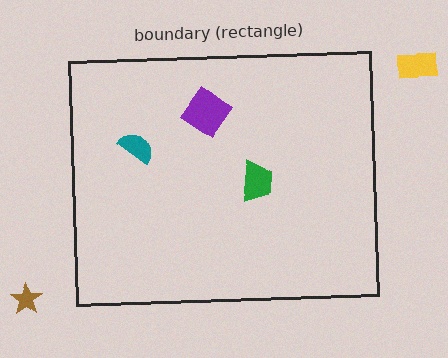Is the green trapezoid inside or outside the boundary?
Inside.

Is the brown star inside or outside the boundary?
Outside.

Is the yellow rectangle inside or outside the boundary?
Outside.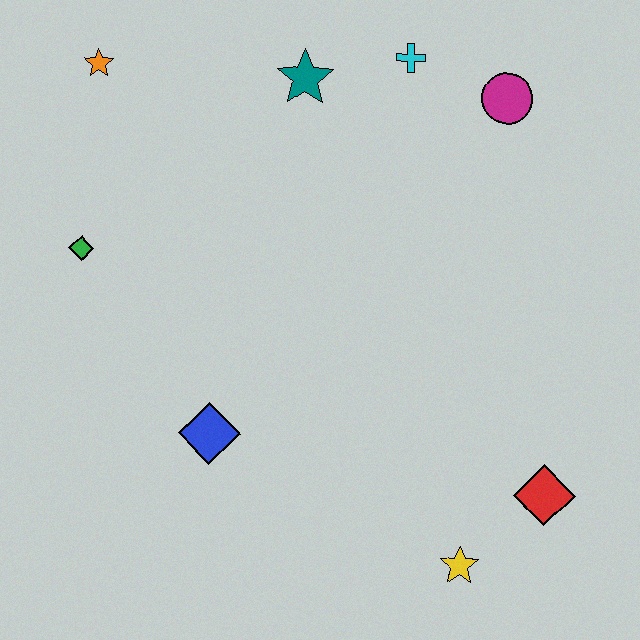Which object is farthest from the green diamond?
The red diamond is farthest from the green diamond.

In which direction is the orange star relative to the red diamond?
The orange star is to the left of the red diamond.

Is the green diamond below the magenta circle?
Yes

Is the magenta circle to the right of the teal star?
Yes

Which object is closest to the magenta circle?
The cyan cross is closest to the magenta circle.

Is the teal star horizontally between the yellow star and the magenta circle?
No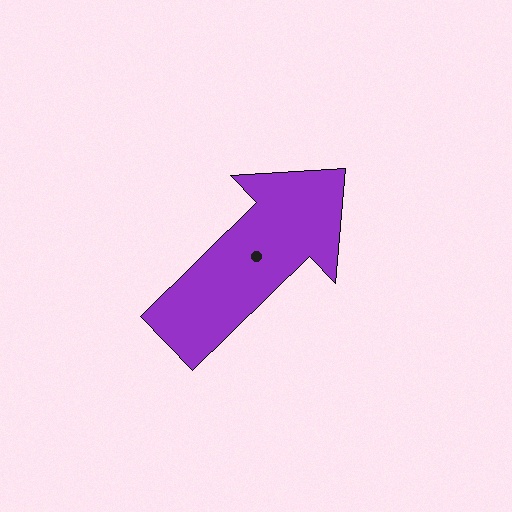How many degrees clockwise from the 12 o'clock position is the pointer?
Approximately 46 degrees.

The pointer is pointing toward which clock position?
Roughly 2 o'clock.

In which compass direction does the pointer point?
Northeast.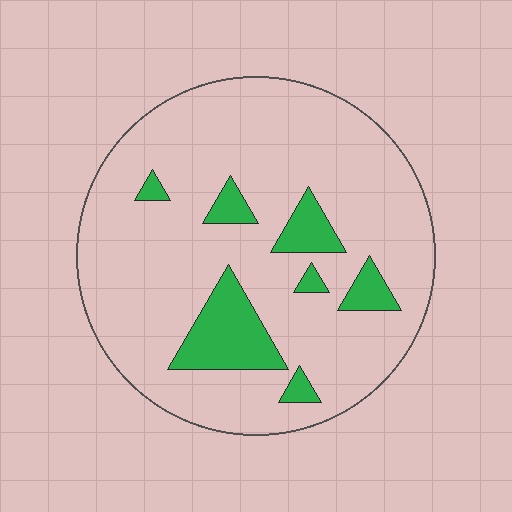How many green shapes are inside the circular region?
7.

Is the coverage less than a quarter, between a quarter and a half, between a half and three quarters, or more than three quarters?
Less than a quarter.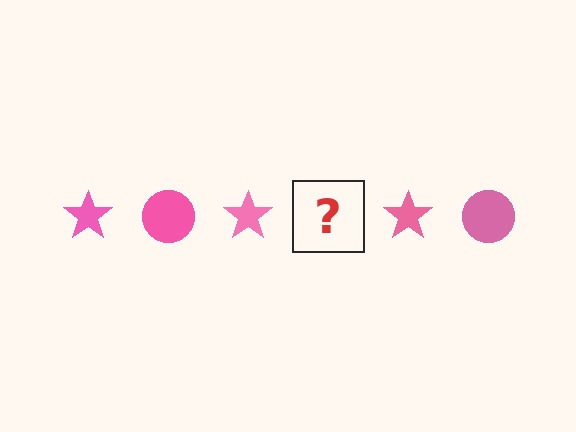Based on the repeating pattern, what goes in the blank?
The blank should be a pink circle.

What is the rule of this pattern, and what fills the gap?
The rule is that the pattern cycles through star, circle shapes in pink. The gap should be filled with a pink circle.